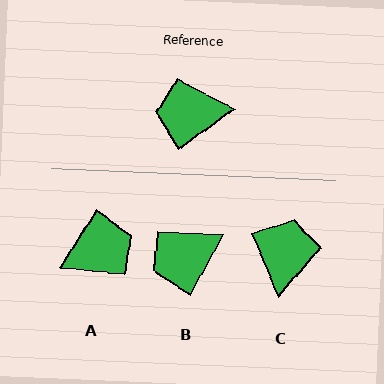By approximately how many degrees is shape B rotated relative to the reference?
Approximately 25 degrees counter-clockwise.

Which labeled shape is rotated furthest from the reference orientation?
A, about 158 degrees away.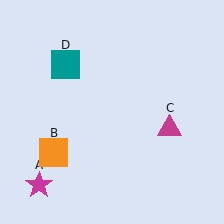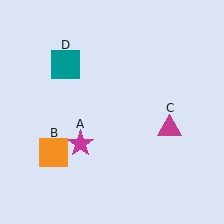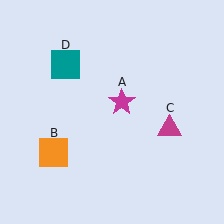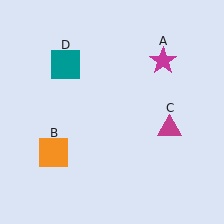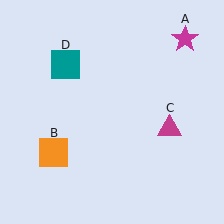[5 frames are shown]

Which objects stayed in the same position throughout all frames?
Orange square (object B) and magenta triangle (object C) and teal square (object D) remained stationary.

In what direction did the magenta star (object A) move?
The magenta star (object A) moved up and to the right.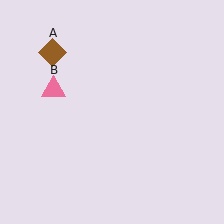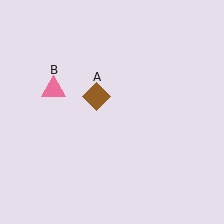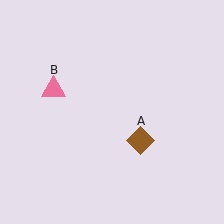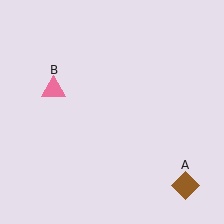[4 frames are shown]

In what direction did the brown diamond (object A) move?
The brown diamond (object A) moved down and to the right.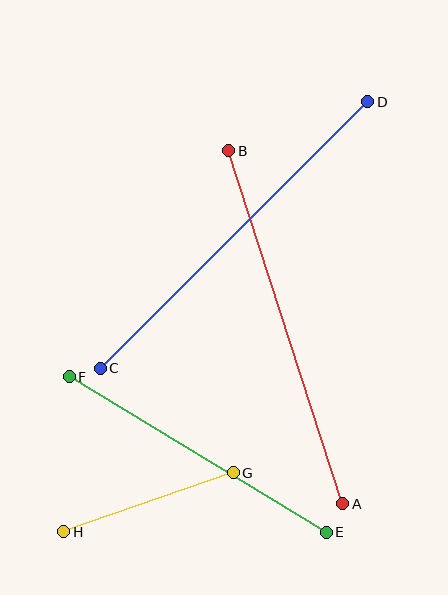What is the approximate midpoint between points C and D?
The midpoint is at approximately (234, 235) pixels.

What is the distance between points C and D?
The distance is approximately 378 pixels.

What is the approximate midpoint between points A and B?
The midpoint is at approximately (286, 327) pixels.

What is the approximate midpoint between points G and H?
The midpoint is at approximately (149, 502) pixels.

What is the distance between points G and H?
The distance is approximately 180 pixels.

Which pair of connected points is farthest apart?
Points C and D are farthest apart.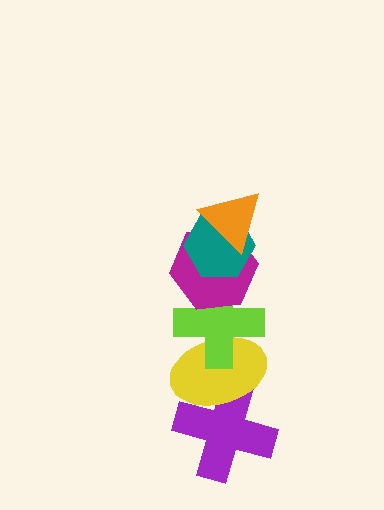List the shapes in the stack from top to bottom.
From top to bottom: the orange triangle, the teal hexagon, the magenta hexagon, the lime cross, the yellow ellipse, the purple cross.